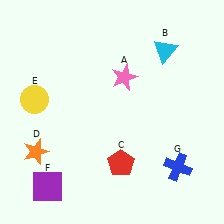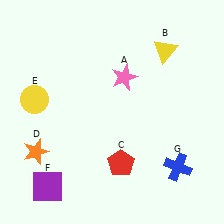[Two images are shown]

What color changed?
The triangle (B) changed from cyan in Image 1 to yellow in Image 2.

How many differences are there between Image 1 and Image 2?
There is 1 difference between the two images.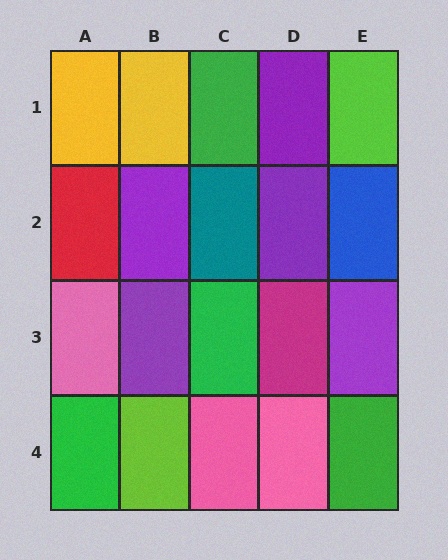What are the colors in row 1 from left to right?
Yellow, yellow, green, purple, lime.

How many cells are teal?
1 cell is teal.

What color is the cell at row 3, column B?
Purple.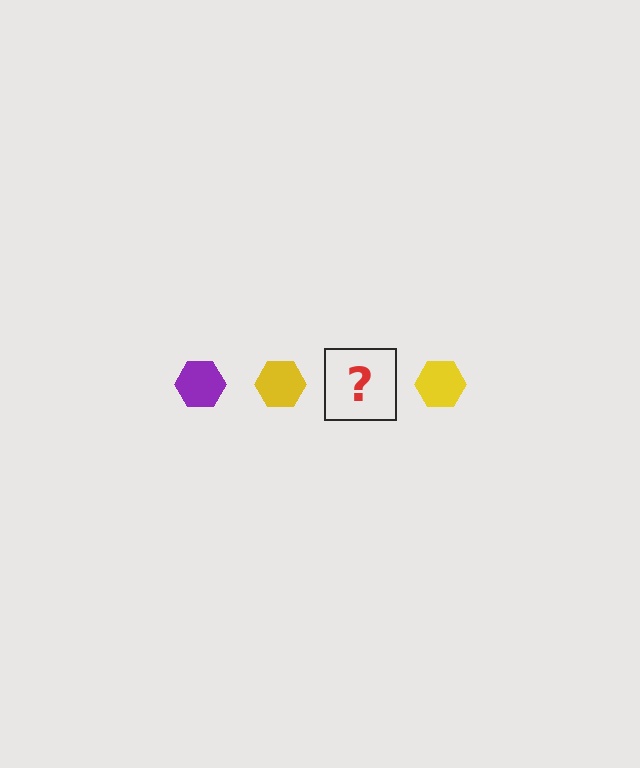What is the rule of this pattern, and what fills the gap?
The rule is that the pattern cycles through purple, yellow hexagons. The gap should be filled with a purple hexagon.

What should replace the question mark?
The question mark should be replaced with a purple hexagon.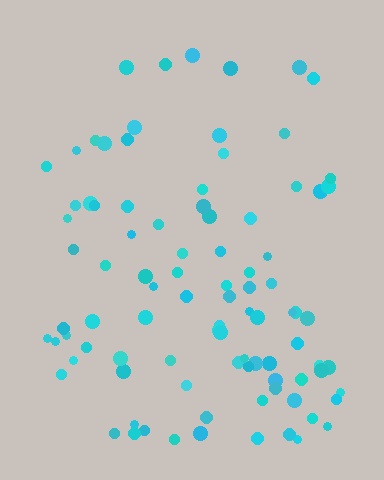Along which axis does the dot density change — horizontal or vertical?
Vertical.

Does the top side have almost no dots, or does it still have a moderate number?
Still a moderate number, just noticeably fewer than the bottom.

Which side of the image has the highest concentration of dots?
The bottom.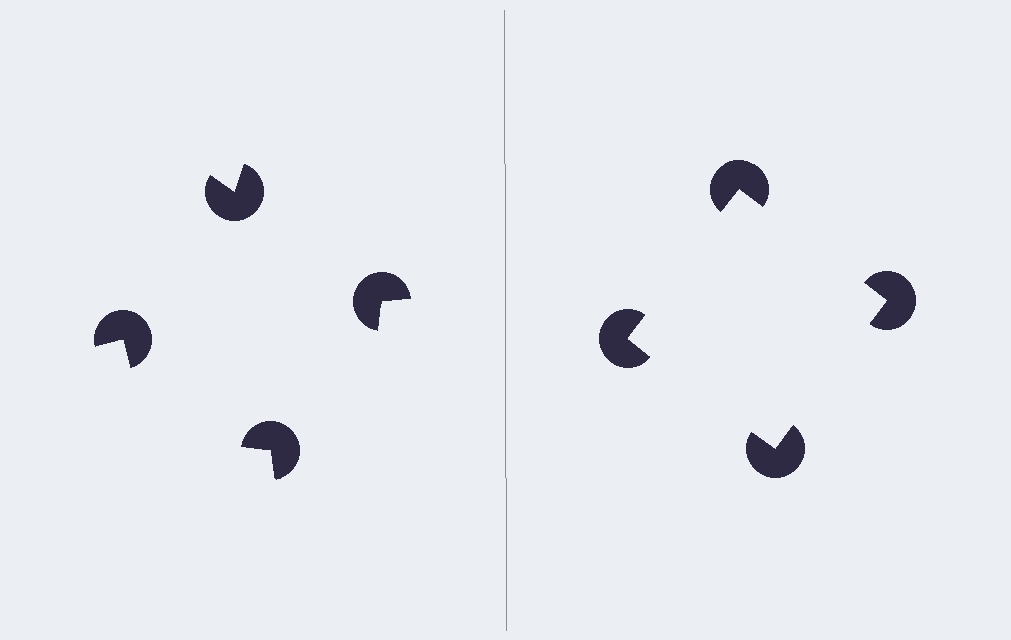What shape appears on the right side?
An illusory square.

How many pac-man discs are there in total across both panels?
8 — 4 on each side.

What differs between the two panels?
The pac-man discs are positioned identically on both sides; only the wedge orientations differ. On the right they align to a square; on the left they are misaligned.